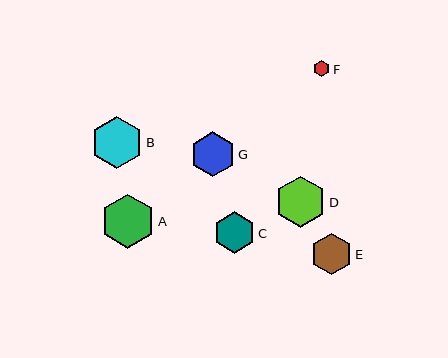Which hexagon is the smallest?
Hexagon F is the smallest with a size of approximately 16 pixels.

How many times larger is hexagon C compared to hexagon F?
Hexagon C is approximately 2.6 times the size of hexagon F.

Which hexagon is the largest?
Hexagon A is the largest with a size of approximately 54 pixels.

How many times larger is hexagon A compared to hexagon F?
Hexagon A is approximately 3.4 times the size of hexagon F.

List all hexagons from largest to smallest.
From largest to smallest: A, B, D, G, C, E, F.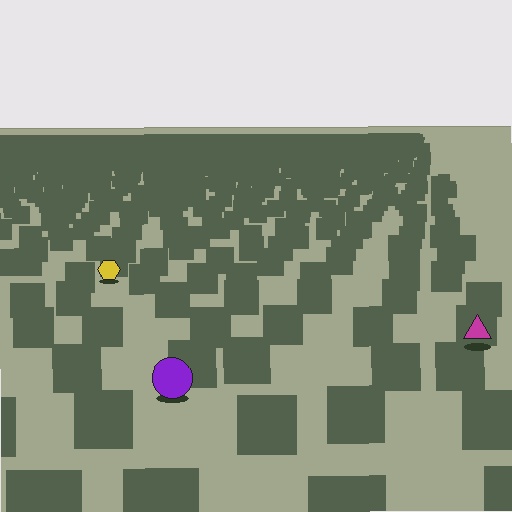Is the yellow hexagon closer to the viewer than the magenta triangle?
No. The magenta triangle is closer — you can tell from the texture gradient: the ground texture is coarser near it.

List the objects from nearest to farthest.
From nearest to farthest: the purple circle, the magenta triangle, the yellow hexagon.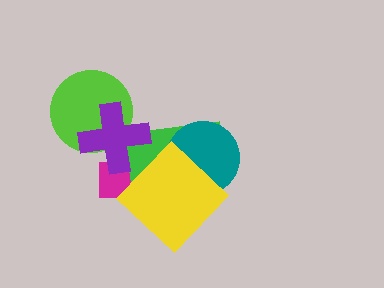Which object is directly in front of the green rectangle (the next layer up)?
The teal circle is directly in front of the green rectangle.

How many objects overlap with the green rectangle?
4 objects overlap with the green rectangle.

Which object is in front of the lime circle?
The purple cross is in front of the lime circle.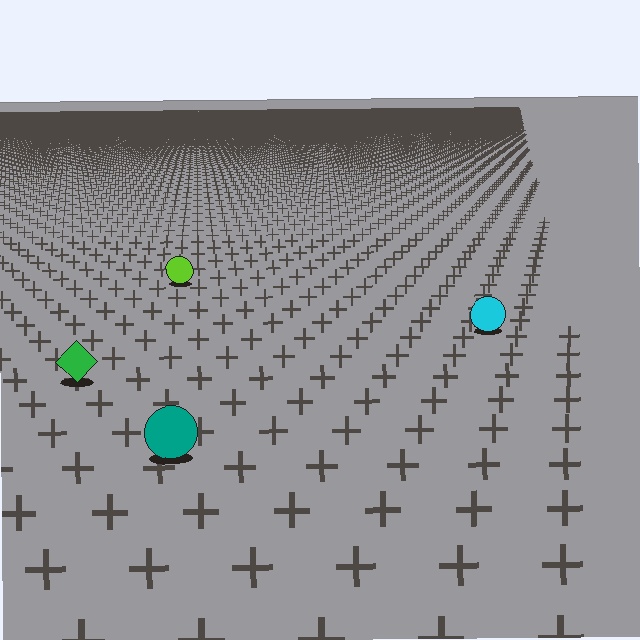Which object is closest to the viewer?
The teal circle is closest. The texture marks near it are larger and more spread out.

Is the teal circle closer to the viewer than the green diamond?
Yes. The teal circle is closer — you can tell from the texture gradient: the ground texture is coarser near it.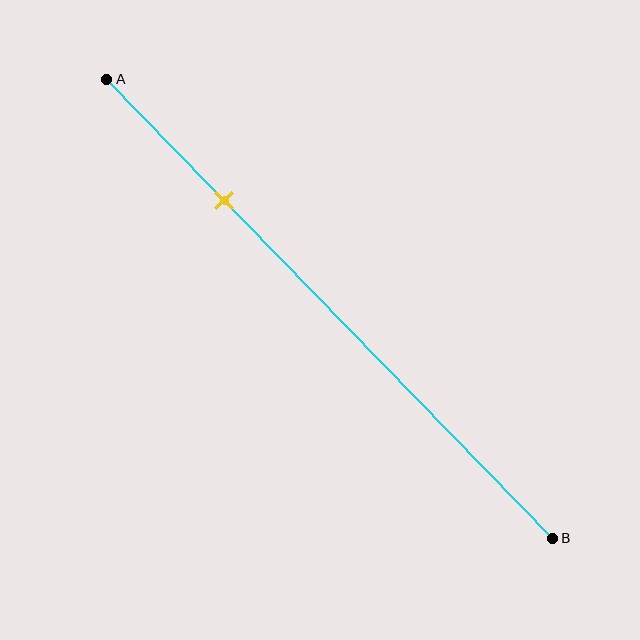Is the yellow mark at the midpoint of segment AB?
No, the mark is at about 25% from A, not at the 50% midpoint.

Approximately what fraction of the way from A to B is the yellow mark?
The yellow mark is approximately 25% of the way from A to B.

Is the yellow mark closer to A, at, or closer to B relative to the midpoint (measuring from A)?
The yellow mark is closer to point A than the midpoint of segment AB.